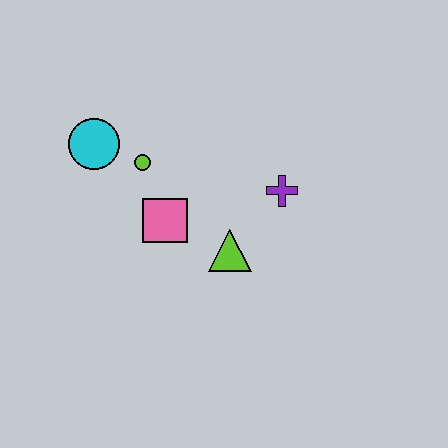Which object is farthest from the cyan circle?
The purple cross is farthest from the cyan circle.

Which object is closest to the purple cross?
The lime triangle is closest to the purple cross.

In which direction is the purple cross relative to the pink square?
The purple cross is to the right of the pink square.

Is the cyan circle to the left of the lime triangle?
Yes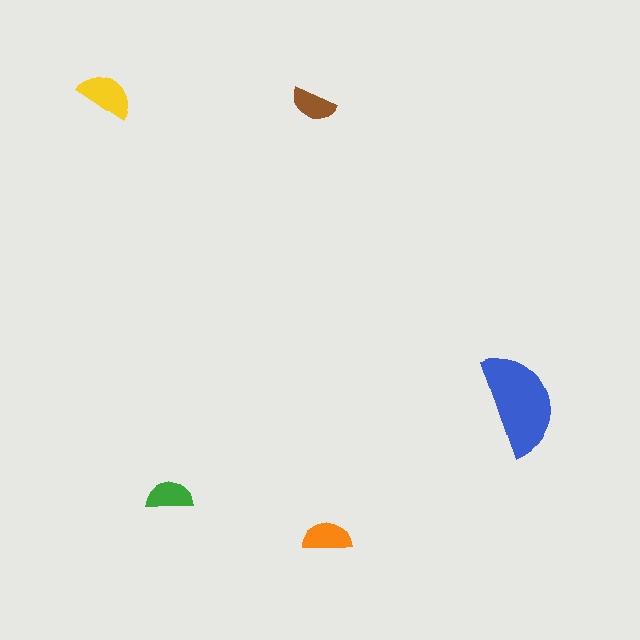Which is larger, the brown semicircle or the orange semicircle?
The orange one.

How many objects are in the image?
There are 5 objects in the image.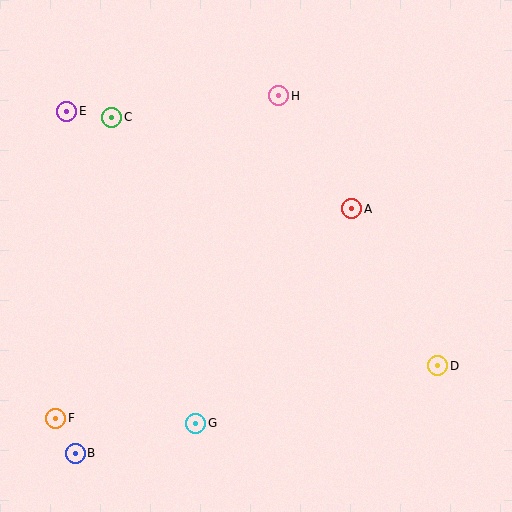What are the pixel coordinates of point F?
Point F is at (56, 418).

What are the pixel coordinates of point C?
Point C is at (112, 117).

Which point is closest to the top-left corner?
Point E is closest to the top-left corner.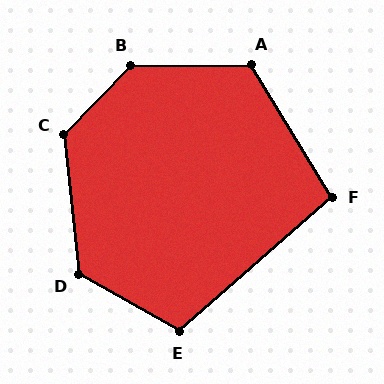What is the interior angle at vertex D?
Approximately 125 degrees (obtuse).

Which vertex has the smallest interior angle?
F, at approximately 100 degrees.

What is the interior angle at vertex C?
Approximately 130 degrees (obtuse).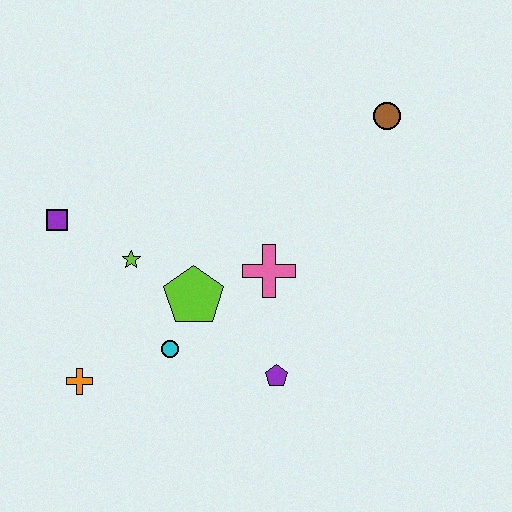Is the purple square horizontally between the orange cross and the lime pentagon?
No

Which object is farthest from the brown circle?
The orange cross is farthest from the brown circle.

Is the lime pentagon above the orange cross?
Yes